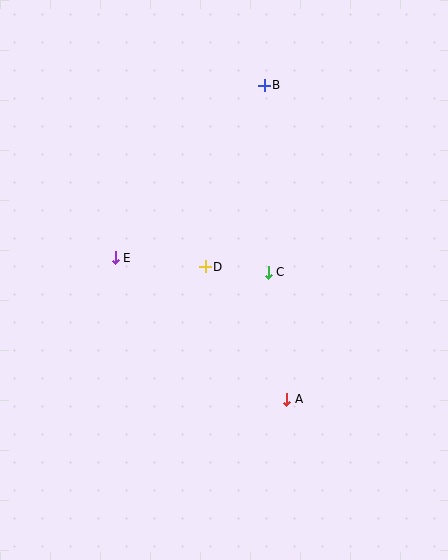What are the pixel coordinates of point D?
Point D is at (205, 267).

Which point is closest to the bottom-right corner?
Point A is closest to the bottom-right corner.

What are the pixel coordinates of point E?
Point E is at (115, 258).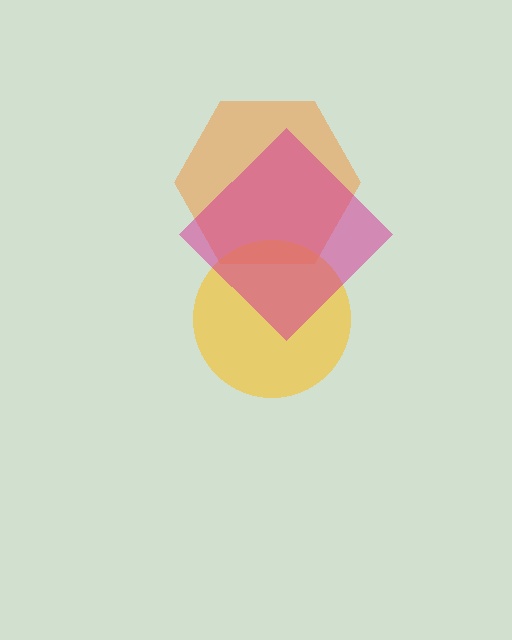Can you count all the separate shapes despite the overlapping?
Yes, there are 3 separate shapes.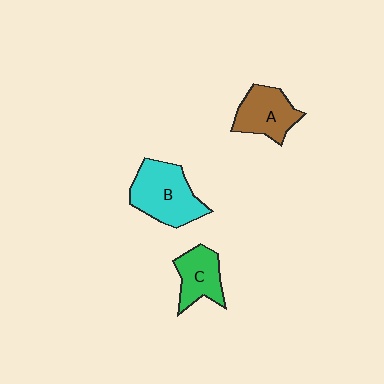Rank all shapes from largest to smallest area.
From largest to smallest: B (cyan), A (brown), C (green).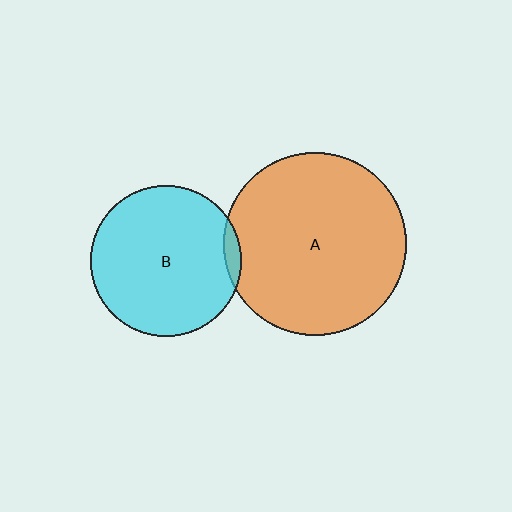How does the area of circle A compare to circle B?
Approximately 1.5 times.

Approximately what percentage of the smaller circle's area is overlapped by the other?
Approximately 5%.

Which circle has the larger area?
Circle A (orange).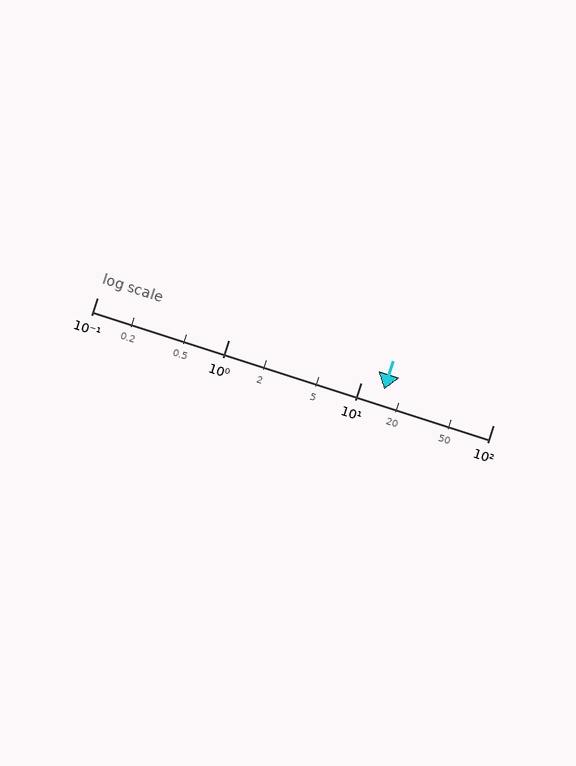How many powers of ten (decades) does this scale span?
The scale spans 3 decades, from 0.1 to 100.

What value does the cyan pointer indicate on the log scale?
The pointer indicates approximately 15.